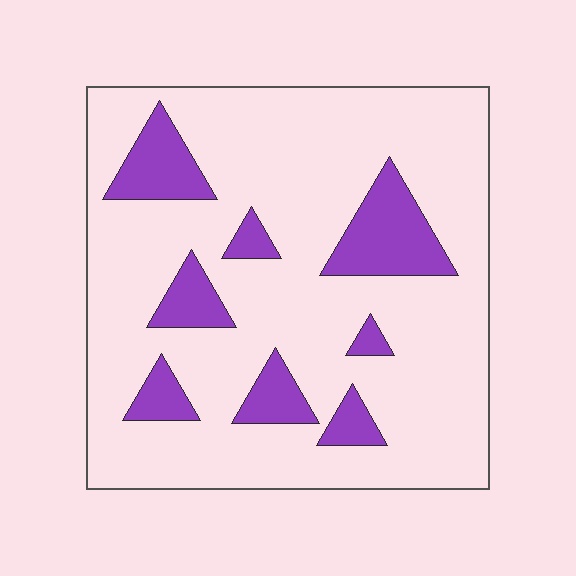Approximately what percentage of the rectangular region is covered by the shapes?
Approximately 20%.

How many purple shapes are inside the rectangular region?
8.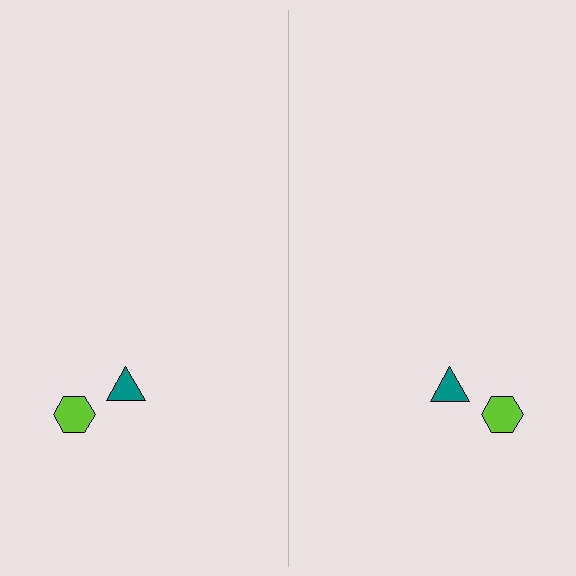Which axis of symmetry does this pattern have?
The pattern has a vertical axis of symmetry running through the center of the image.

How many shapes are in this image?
There are 4 shapes in this image.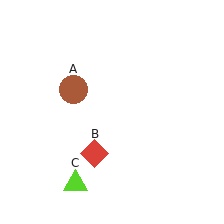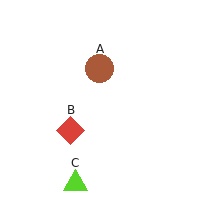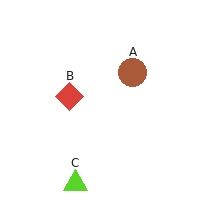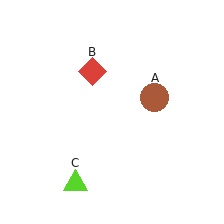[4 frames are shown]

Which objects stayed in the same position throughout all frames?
Lime triangle (object C) remained stationary.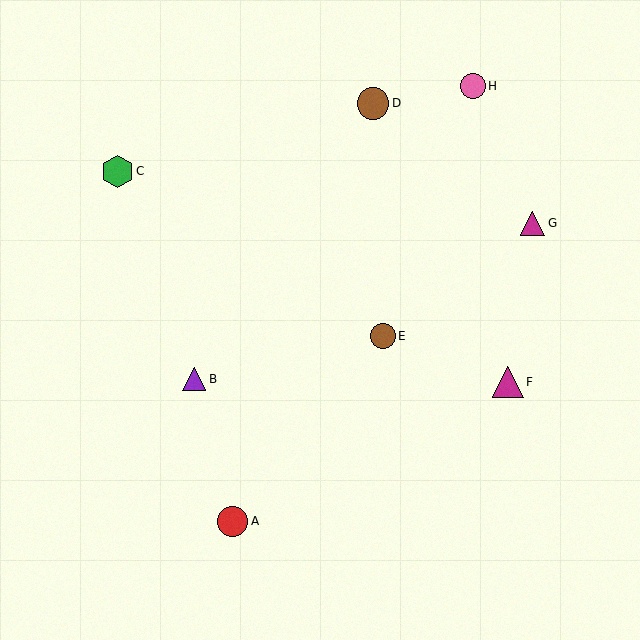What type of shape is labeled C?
Shape C is a green hexagon.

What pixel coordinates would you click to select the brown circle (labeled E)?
Click at (383, 336) to select the brown circle E.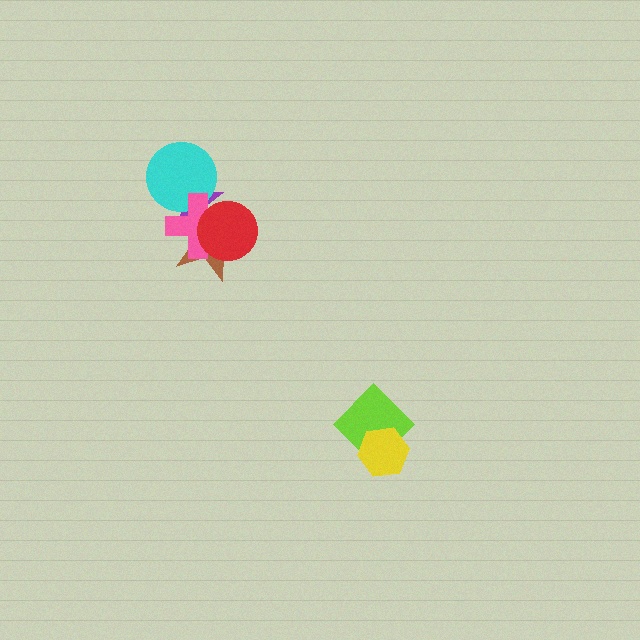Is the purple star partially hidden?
Yes, it is partially covered by another shape.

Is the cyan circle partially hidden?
Yes, it is partially covered by another shape.